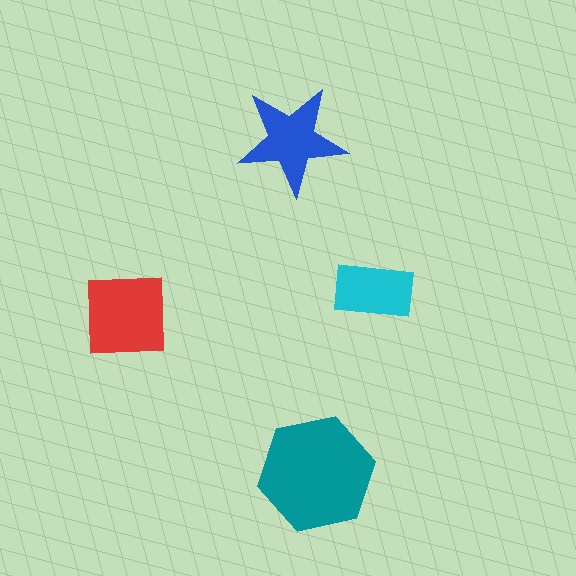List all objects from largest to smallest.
The teal hexagon, the red square, the blue star, the cyan rectangle.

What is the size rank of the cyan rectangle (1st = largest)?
4th.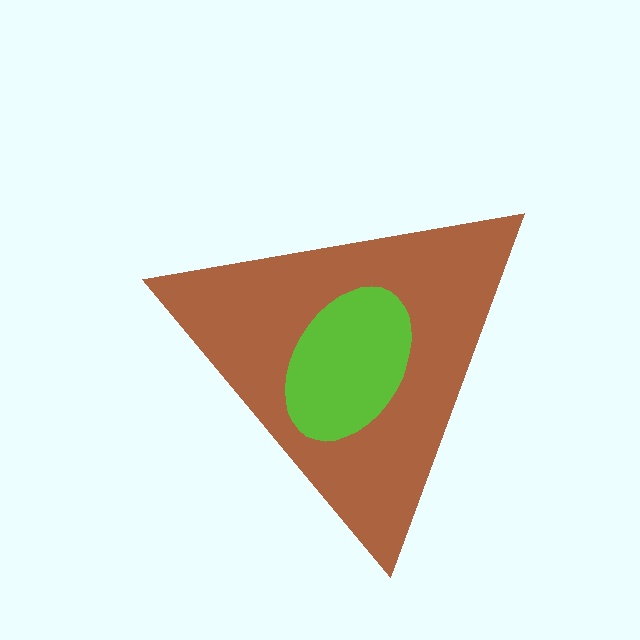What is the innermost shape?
The lime ellipse.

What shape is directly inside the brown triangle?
The lime ellipse.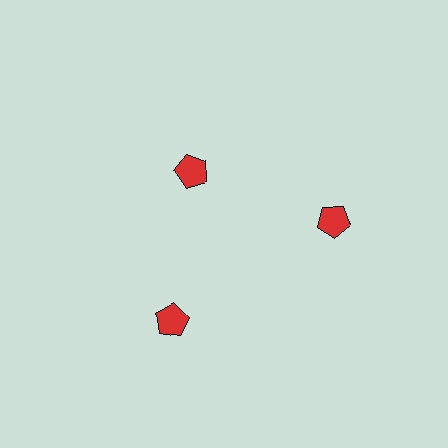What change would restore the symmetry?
The symmetry would be restored by moving it outward, back onto the ring so that all 3 pentagons sit at equal angles and equal distance from the center.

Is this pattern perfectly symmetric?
No. The 3 red pentagons are arranged in a ring, but one element near the 11 o'clock position is pulled inward toward the center, breaking the 3-fold rotational symmetry.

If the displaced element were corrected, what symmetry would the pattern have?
It would have 3-fold rotational symmetry — the pattern would map onto itself every 120 degrees.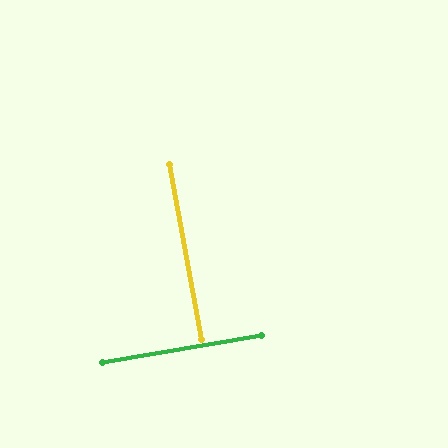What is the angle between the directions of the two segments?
Approximately 90 degrees.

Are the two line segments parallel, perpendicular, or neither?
Perpendicular — they meet at approximately 90°.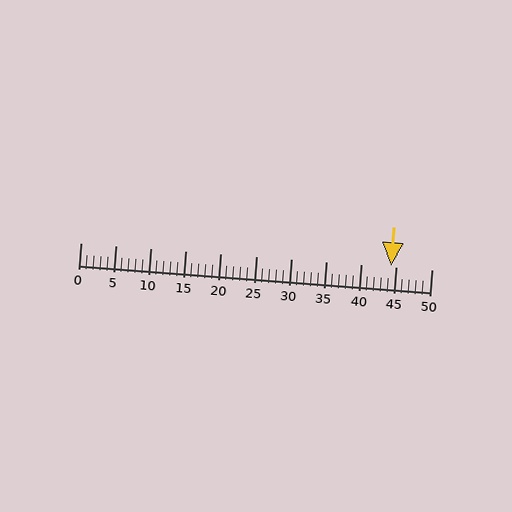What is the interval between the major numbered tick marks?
The major tick marks are spaced 5 units apart.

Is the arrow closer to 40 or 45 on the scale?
The arrow is closer to 45.